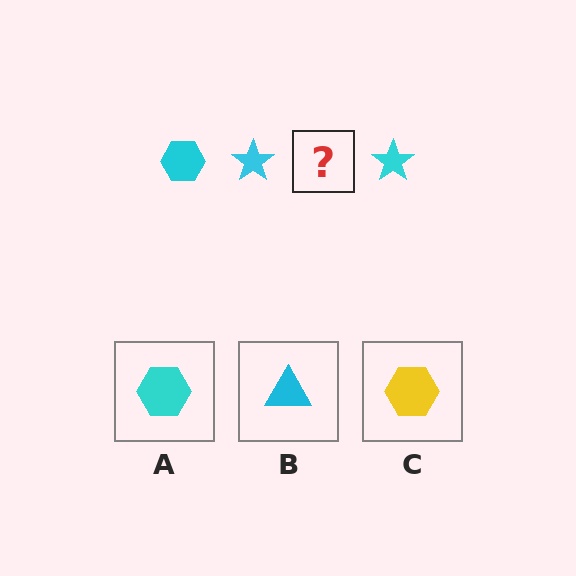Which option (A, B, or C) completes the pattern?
A.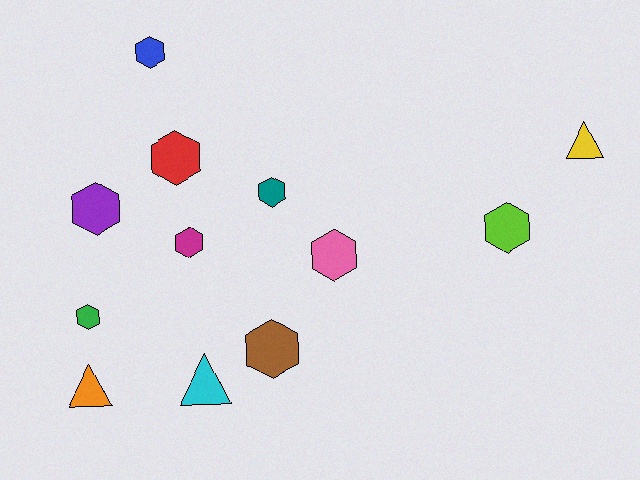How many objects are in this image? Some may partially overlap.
There are 12 objects.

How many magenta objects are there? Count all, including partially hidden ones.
There is 1 magenta object.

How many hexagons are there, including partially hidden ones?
There are 9 hexagons.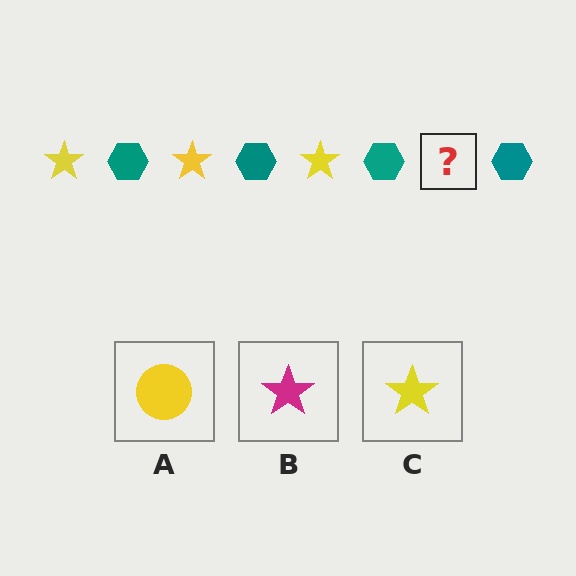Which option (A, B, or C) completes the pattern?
C.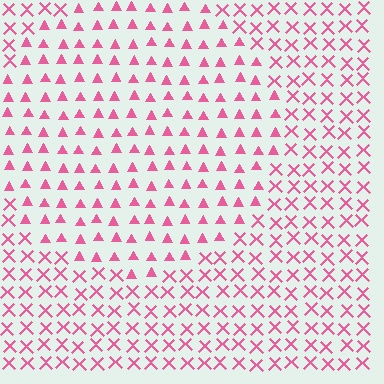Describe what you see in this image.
The image is filled with small pink elements arranged in a uniform grid. A circle-shaped region contains triangles, while the surrounding area contains X marks. The boundary is defined purely by the change in element shape.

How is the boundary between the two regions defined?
The boundary is defined by a change in element shape: triangles inside vs. X marks outside. All elements share the same color and spacing.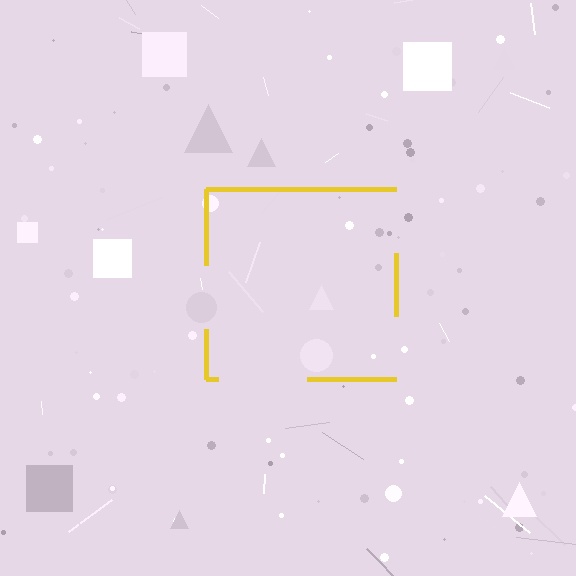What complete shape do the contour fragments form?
The contour fragments form a square.